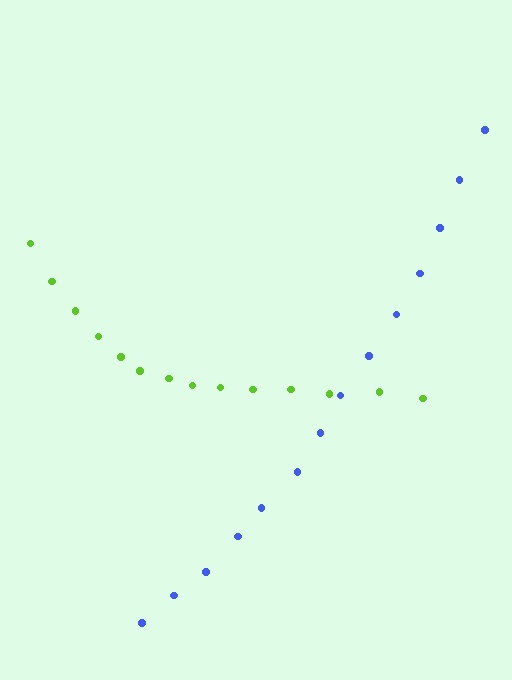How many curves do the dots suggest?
There are 2 distinct paths.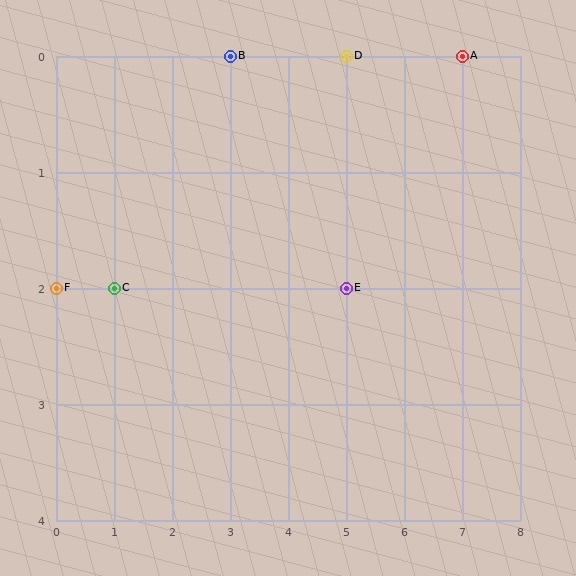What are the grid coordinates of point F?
Point F is at grid coordinates (0, 2).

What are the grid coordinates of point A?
Point A is at grid coordinates (7, 0).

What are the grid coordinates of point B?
Point B is at grid coordinates (3, 0).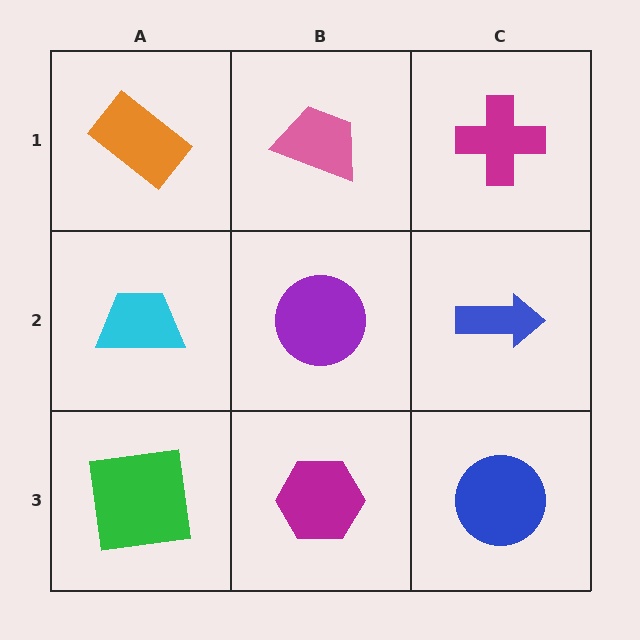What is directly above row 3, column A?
A cyan trapezoid.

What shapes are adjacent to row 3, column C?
A blue arrow (row 2, column C), a magenta hexagon (row 3, column B).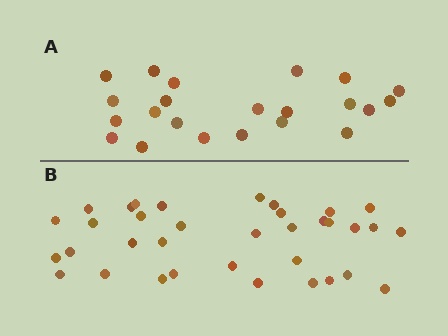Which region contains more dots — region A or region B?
Region B (the bottom region) has more dots.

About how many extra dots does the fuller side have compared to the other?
Region B has approximately 15 more dots than region A.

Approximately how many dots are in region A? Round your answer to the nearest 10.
About 20 dots. (The exact count is 22, which rounds to 20.)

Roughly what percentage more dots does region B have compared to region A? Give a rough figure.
About 60% more.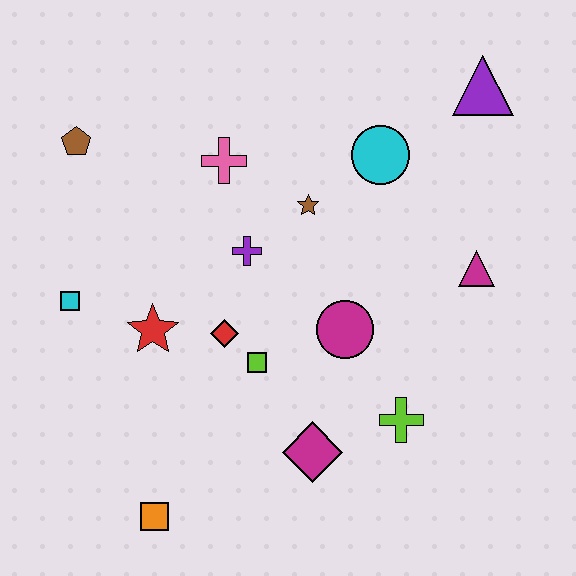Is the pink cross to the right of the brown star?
No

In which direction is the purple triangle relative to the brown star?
The purple triangle is to the right of the brown star.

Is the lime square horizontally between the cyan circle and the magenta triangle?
No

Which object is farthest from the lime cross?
The brown pentagon is farthest from the lime cross.